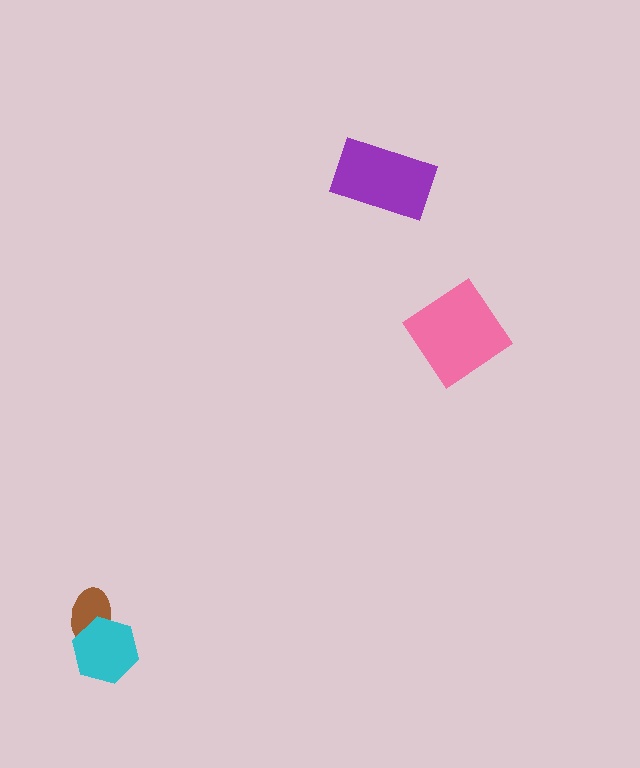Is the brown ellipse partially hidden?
Yes, it is partially covered by another shape.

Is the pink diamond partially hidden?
No, no other shape covers it.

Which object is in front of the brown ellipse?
The cyan hexagon is in front of the brown ellipse.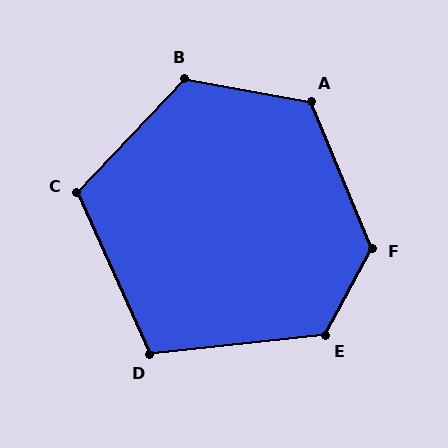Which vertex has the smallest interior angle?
D, at approximately 108 degrees.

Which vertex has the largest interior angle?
F, at approximately 129 degrees.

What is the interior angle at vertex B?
Approximately 123 degrees (obtuse).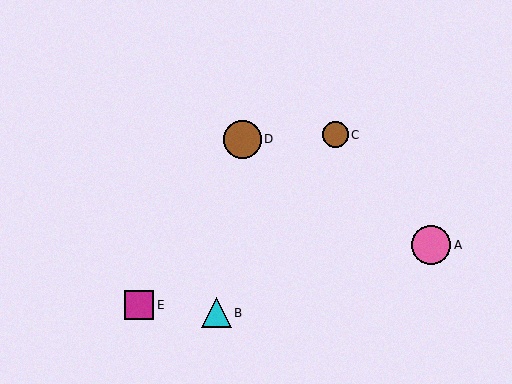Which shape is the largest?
The pink circle (labeled A) is the largest.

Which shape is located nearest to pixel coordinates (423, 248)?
The pink circle (labeled A) at (431, 245) is nearest to that location.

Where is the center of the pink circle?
The center of the pink circle is at (431, 245).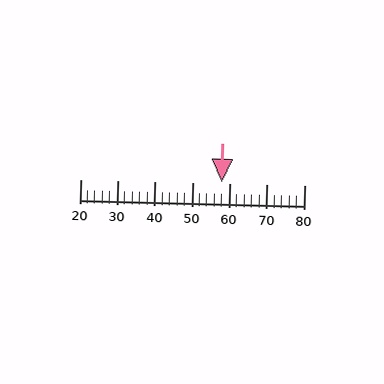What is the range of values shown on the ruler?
The ruler shows values from 20 to 80.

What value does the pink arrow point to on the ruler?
The pink arrow points to approximately 58.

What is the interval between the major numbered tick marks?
The major tick marks are spaced 10 units apart.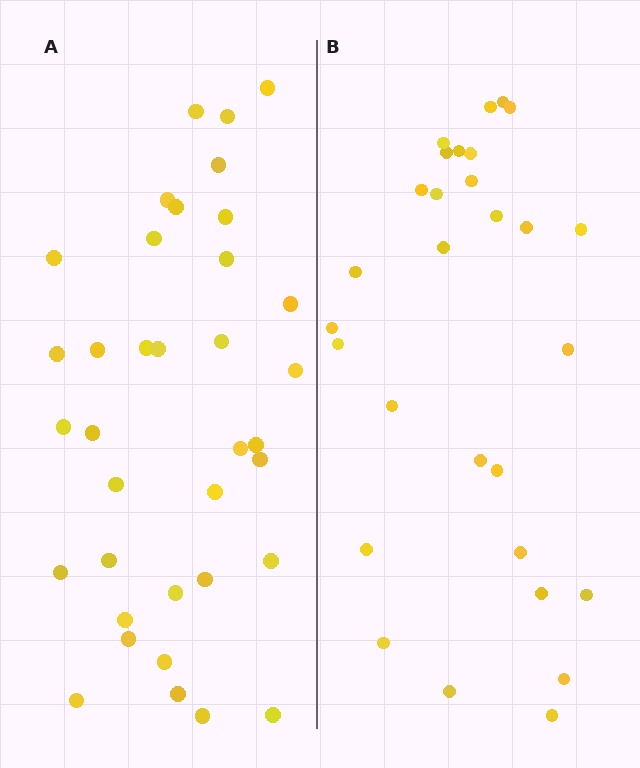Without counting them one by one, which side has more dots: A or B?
Region A (the left region) has more dots.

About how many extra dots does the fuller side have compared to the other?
Region A has roughly 8 or so more dots than region B.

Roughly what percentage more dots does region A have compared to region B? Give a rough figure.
About 25% more.